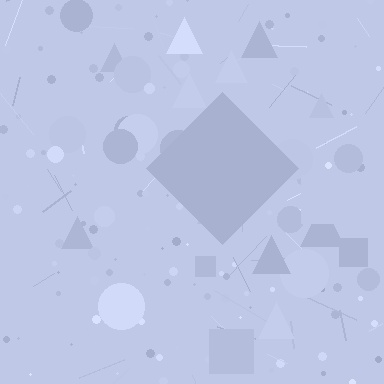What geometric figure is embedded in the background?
A diamond is embedded in the background.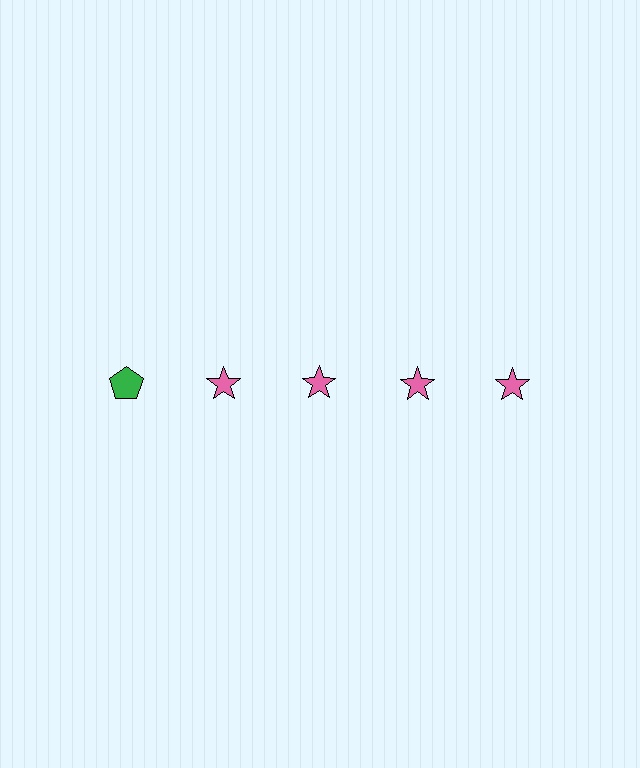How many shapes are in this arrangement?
There are 5 shapes arranged in a grid pattern.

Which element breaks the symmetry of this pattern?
The green pentagon in the top row, leftmost column breaks the symmetry. All other shapes are pink stars.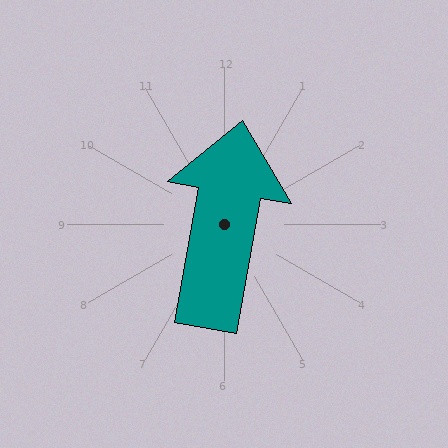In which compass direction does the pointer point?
North.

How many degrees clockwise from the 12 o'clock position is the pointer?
Approximately 10 degrees.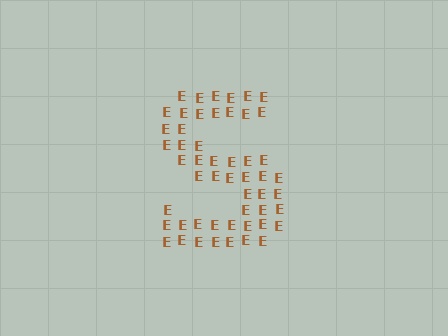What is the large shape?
The large shape is the letter S.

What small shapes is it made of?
It is made of small letter E's.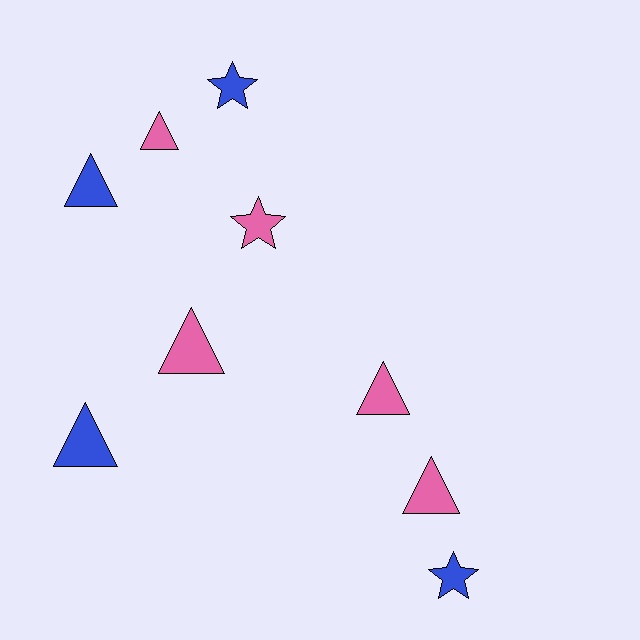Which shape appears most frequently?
Triangle, with 6 objects.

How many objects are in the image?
There are 9 objects.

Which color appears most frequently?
Pink, with 5 objects.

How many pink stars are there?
There is 1 pink star.